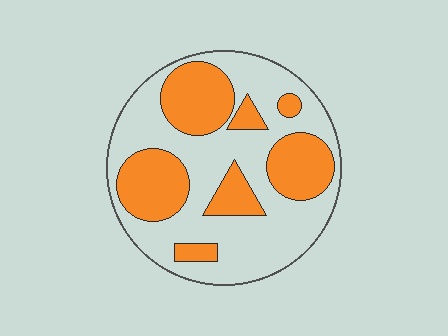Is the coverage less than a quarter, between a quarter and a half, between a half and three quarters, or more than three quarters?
Between a quarter and a half.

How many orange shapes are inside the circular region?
7.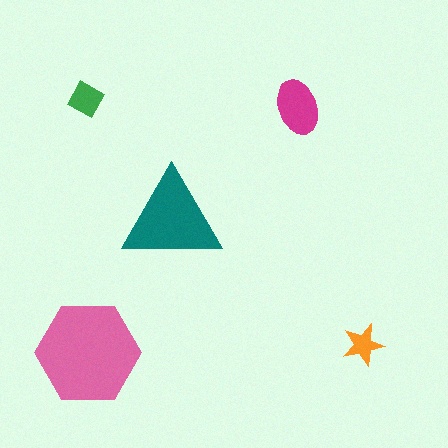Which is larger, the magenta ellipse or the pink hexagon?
The pink hexagon.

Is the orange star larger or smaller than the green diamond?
Smaller.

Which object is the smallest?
The orange star.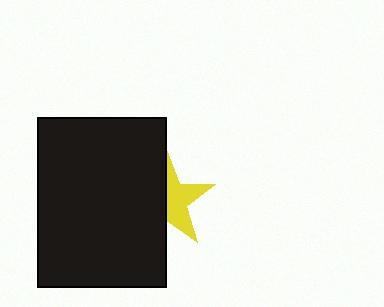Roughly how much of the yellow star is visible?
About half of it is visible (roughly 49%).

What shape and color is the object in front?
The object in front is a black rectangle.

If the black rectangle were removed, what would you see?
You would see the complete yellow star.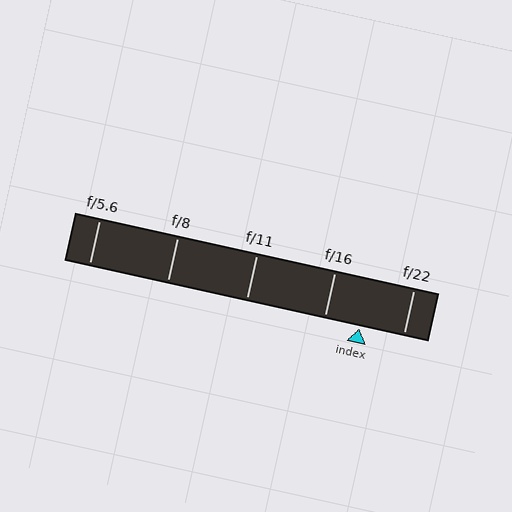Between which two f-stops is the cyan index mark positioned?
The index mark is between f/16 and f/22.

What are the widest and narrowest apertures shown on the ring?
The widest aperture shown is f/5.6 and the narrowest is f/22.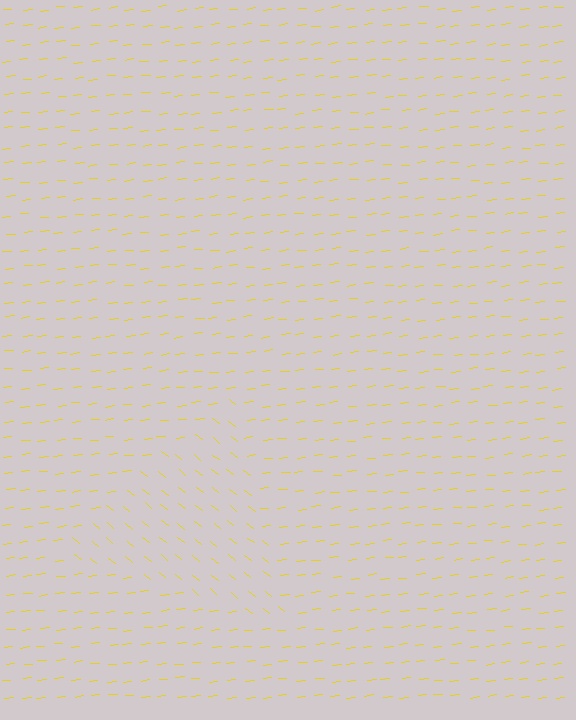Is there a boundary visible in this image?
Yes, there is a texture boundary formed by a change in line orientation.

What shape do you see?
I see a triangle.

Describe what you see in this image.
The image is filled with small yellow line segments. A triangle region in the image has lines oriented differently from the surrounding lines, creating a visible texture boundary.